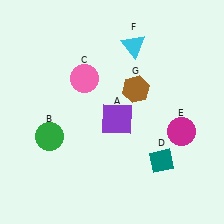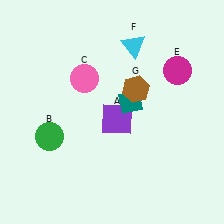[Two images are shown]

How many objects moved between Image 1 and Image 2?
2 objects moved between the two images.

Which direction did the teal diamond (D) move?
The teal diamond (D) moved up.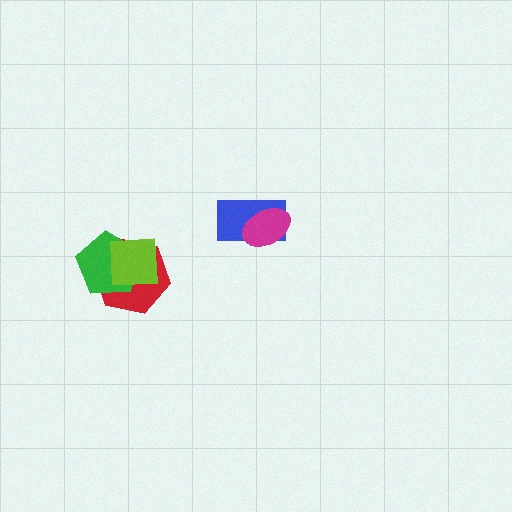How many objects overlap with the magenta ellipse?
1 object overlaps with the magenta ellipse.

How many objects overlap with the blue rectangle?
1 object overlaps with the blue rectangle.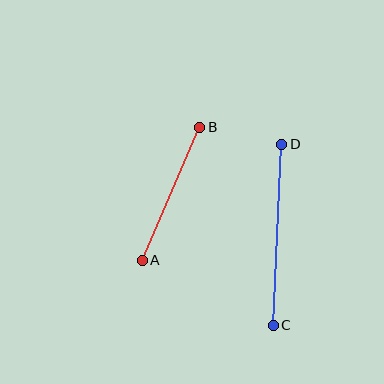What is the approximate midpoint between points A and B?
The midpoint is at approximately (171, 194) pixels.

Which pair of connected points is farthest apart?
Points C and D are farthest apart.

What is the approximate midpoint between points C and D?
The midpoint is at approximately (277, 235) pixels.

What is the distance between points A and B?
The distance is approximately 145 pixels.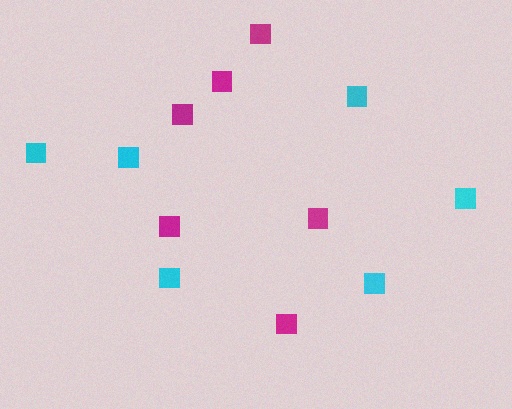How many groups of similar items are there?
There are 2 groups: one group of magenta squares (6) and one group of cyan squares (6).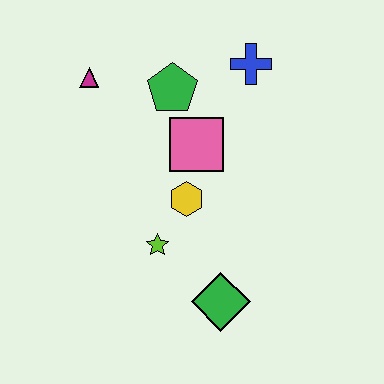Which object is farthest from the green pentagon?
The green diamond is farthest from the green pentagon.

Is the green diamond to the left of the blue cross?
Yes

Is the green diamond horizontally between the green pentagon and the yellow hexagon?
No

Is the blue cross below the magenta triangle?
No